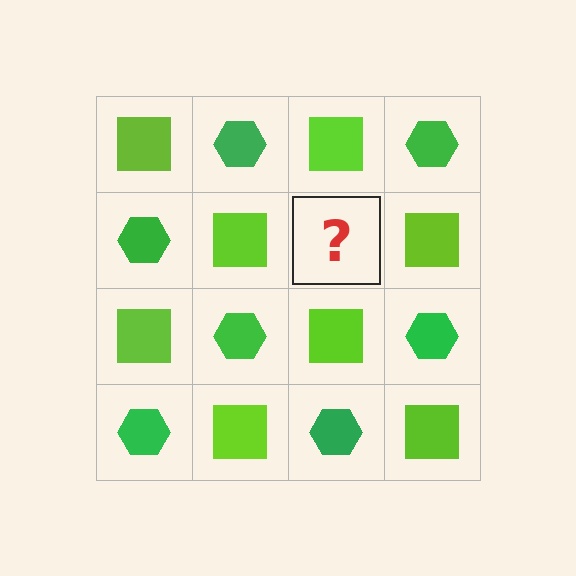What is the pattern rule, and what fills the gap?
The rule is that it alternates lime square and green hexagon in a checkerboard pattern. The gap should be filled with a green hexagon.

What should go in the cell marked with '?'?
The missing cell should contain a green hexagon.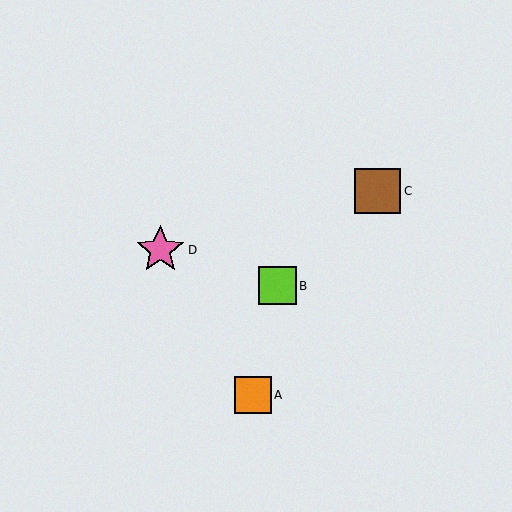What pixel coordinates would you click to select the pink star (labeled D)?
Click at (160, 250) to select the pink star D.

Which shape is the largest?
The pink star (labeled D) is the largest.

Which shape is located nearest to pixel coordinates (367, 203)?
The brown square (labeled C) at (378, 191) is nearest to that location.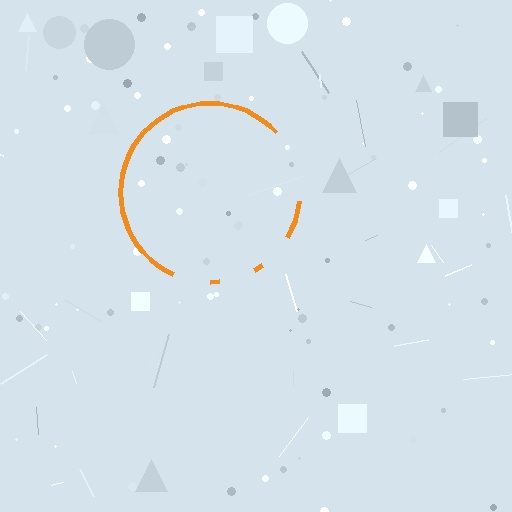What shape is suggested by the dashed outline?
The dashed outline suggests a circle.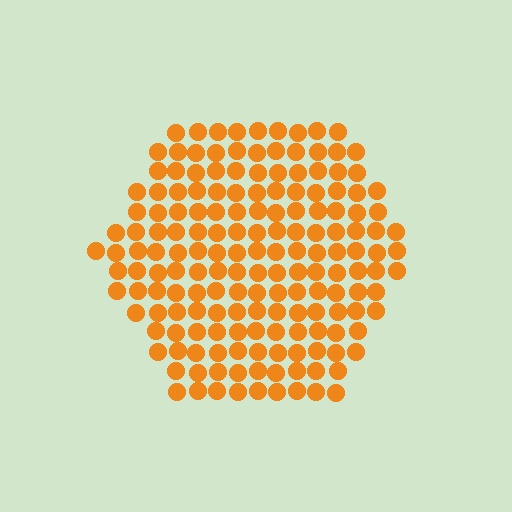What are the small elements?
The small elements are circles.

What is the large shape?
The large shape is a hexagon.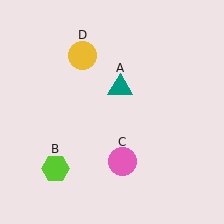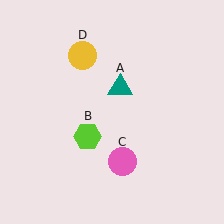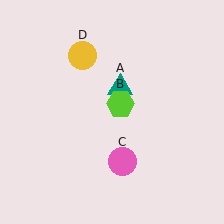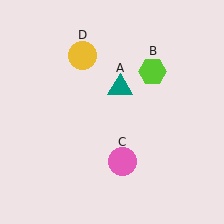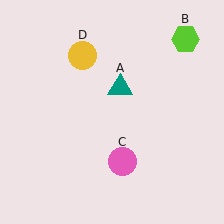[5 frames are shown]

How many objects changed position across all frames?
1 object changed position: lime hexagon (object B).